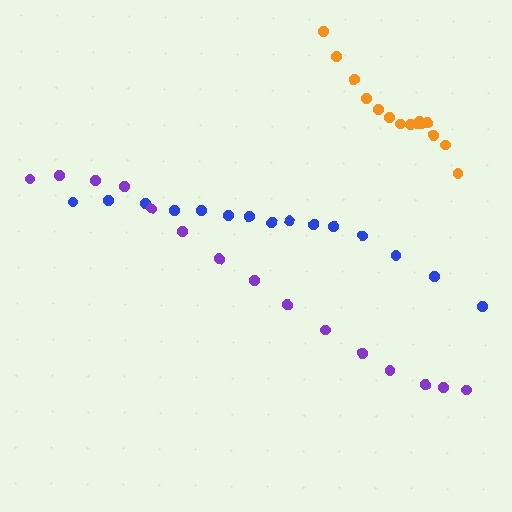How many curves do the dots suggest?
There are 3 distinct paths.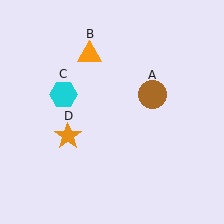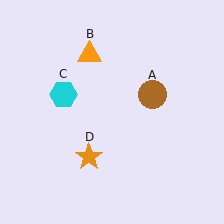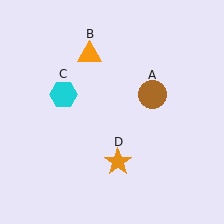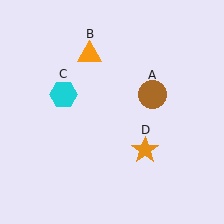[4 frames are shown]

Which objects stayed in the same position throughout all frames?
Brown circle (object A) and orange triangle (object B) and cyan hexagon (object C) remained stationary.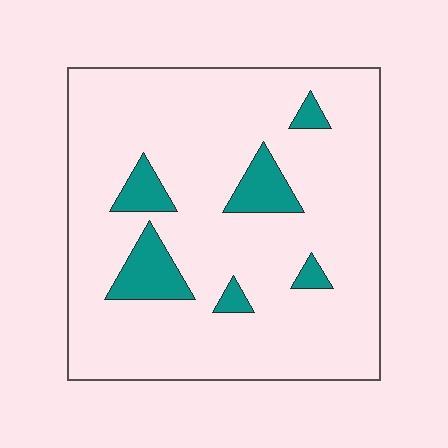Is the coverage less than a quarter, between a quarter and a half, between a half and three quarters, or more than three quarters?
Less than a quarter.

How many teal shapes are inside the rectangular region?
6.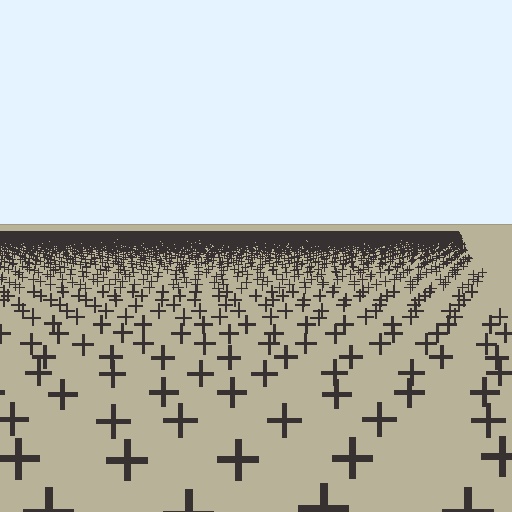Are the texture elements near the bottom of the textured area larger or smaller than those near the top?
Larger. Near the bottom, elements are closer to the viewer and appear at a bigger on-screen size.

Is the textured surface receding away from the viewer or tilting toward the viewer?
The surface is receding away from the viewer. Texture elements get smaller and denser toward the top.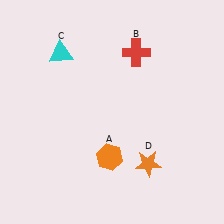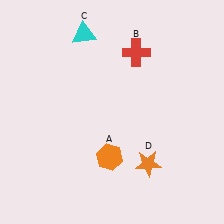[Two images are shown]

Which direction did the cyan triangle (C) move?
The cyan triangle (C) moved right.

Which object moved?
The cyan triangle (C) moved right.